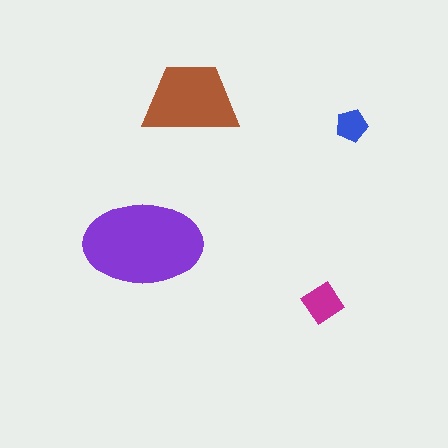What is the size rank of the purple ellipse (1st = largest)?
1st.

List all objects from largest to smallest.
The purple ellipse, the brown trapezoid, the magenta diamond, the blue pentagon.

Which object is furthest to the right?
The blue pentagon is rightmost.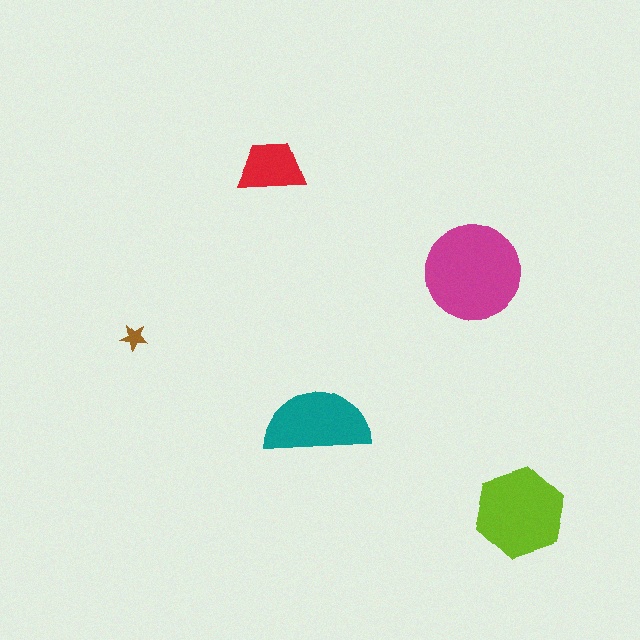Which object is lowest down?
The lime hexagon is bottommost.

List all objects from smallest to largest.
The brown star, the red trapezoid, the teal semicircle, the lime hexagon, the magenta circle.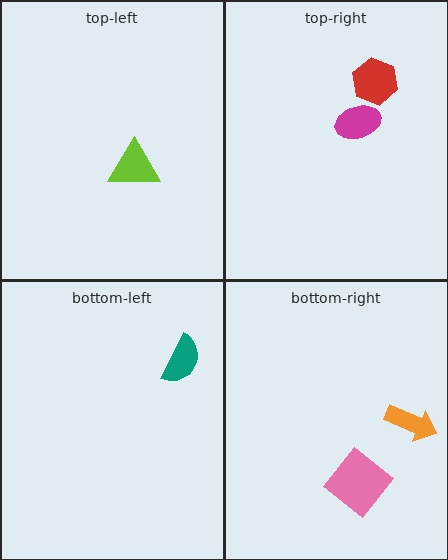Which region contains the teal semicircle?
The bottom-left region.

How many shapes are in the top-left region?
1.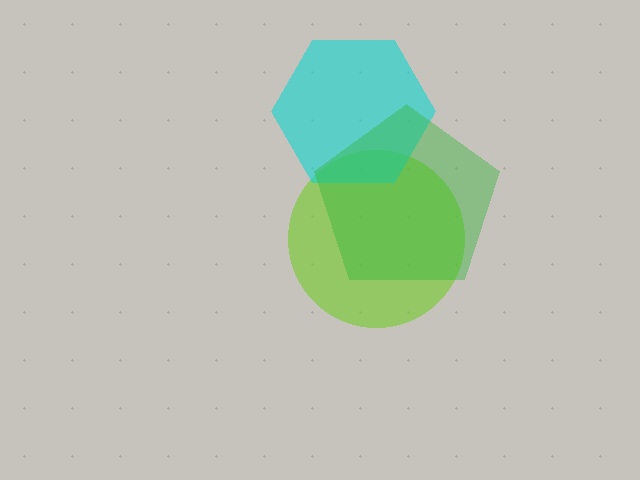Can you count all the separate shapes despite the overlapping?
Yes, there are 3 separate shapes.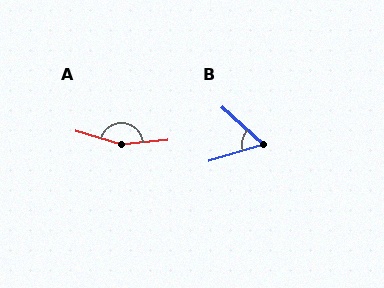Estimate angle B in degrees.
Approximately 60 degrees.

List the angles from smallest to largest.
B (60°), A (158°).